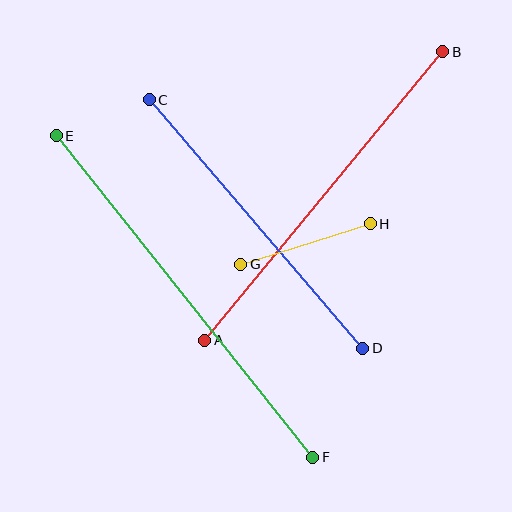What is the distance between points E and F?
The distance is approximately 412 pixels.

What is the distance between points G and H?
The distance is approximately 136 pixels.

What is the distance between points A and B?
The distance is approximately 374 pixels.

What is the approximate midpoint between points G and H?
The midpoint is at approximately (305, 244) pixels.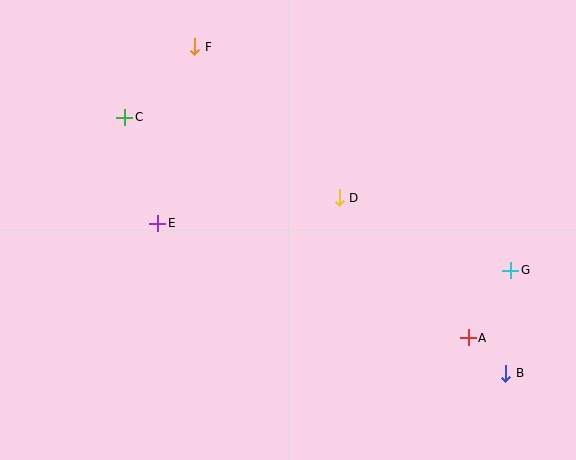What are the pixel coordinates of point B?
Point B is at (506, 373).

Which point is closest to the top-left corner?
Point C is closest to the top-left corner.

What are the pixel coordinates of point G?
Point G is at (511, 270).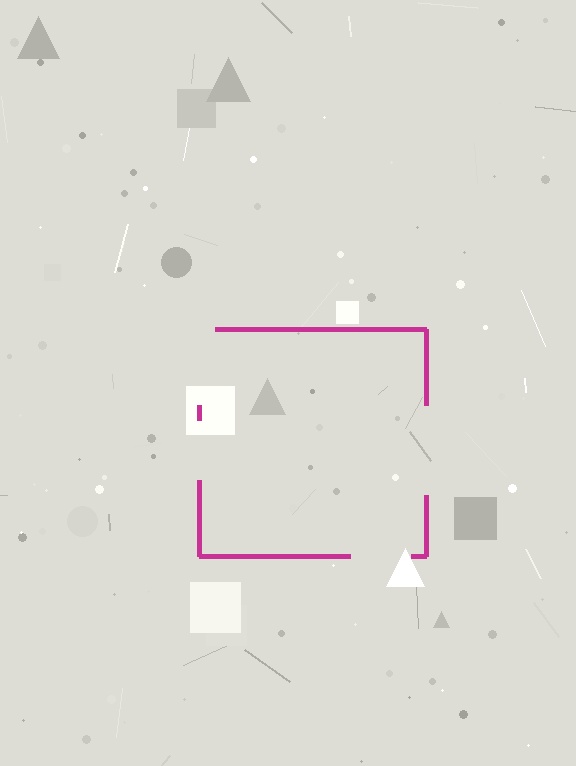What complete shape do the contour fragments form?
The contour fragments form a square.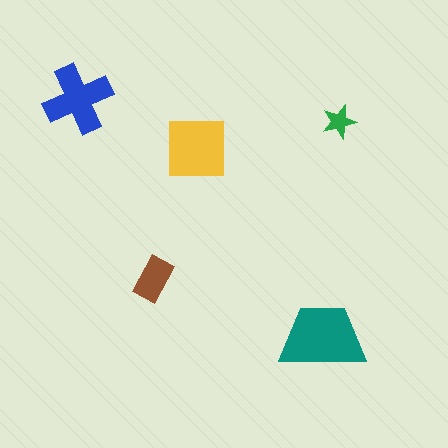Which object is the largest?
The teal trapezoid.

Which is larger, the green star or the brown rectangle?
The brown rectangle.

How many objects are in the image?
There are 5 objects in the image.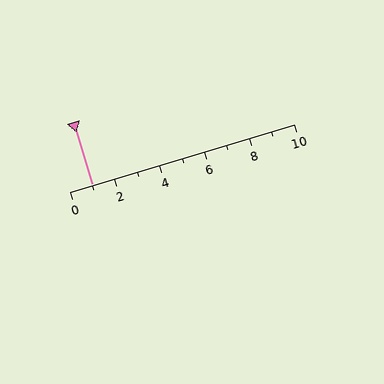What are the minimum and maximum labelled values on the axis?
The axis runs from 0 to 10.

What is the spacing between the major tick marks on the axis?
The major ticks are spaced 2 apart.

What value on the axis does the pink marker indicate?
The marker indicates approximately 1.